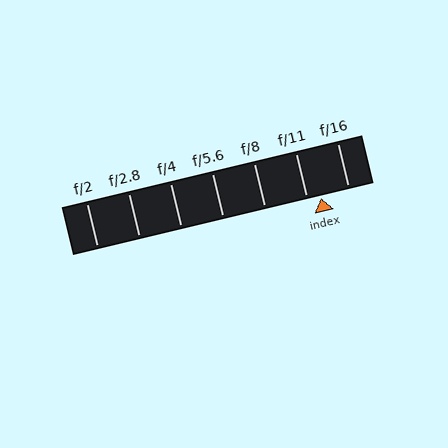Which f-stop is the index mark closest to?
The index mark is closest to f/11.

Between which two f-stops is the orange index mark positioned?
The index mark is between f/11 and f/16.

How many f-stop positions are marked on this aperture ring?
There are 7 f-stop positions marked.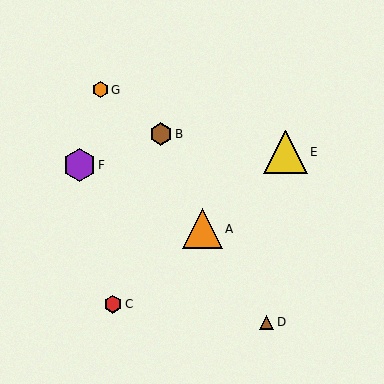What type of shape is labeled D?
Shape D is a brown triangle.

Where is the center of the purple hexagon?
The center of the purple hexagon is at (79, 165).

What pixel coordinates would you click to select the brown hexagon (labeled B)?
Click at (161, 134) to select the brown hexagon B.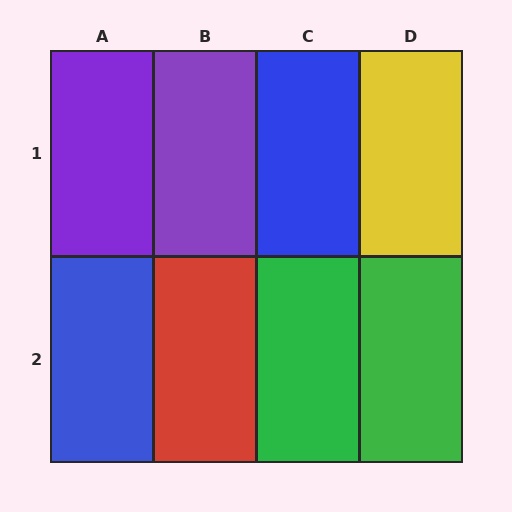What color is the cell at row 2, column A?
Blue.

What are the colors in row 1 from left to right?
Purple, purple, blue, yellow.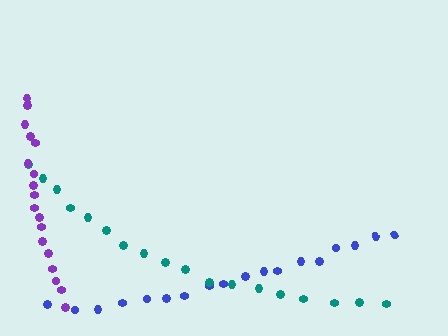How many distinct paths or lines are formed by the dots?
There are 3 distinct paths.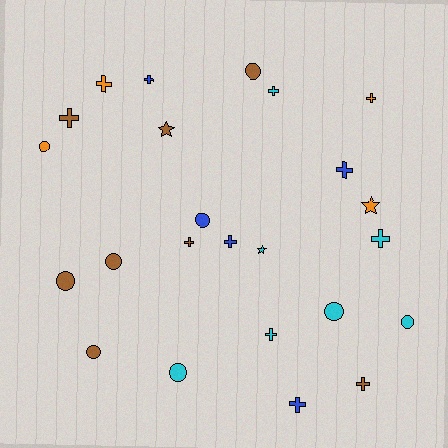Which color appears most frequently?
Brown, with 8 objects.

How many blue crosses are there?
There are 4 blue crosses.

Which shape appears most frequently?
Cross, with 12 objects.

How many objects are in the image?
There are 24 objects.